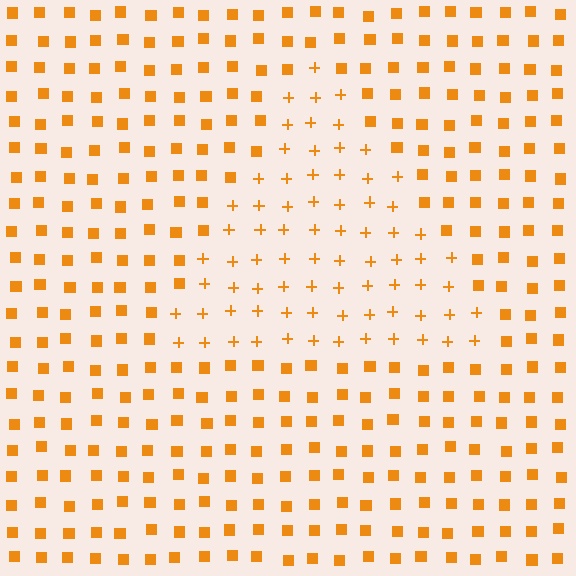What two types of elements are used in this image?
The image uses plus signs inside the triangle region and squares outside it.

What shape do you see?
I see a triangle.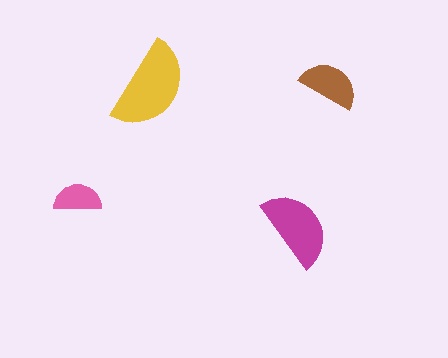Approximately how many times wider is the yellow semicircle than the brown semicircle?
About 1.5 times wider.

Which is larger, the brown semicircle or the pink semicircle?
The brown one.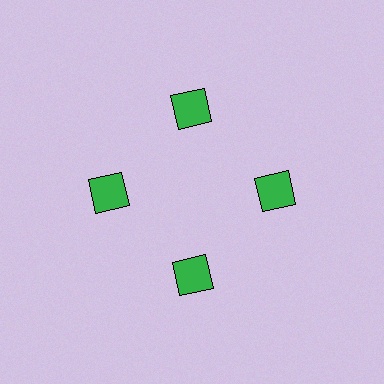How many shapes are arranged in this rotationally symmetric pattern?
There are 4 shapes, arranged in 4 groups of 1.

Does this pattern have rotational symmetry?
Yes, this pattern has 4-fold rotational symmetry. It looks the same after rotating 90 degrees around the center.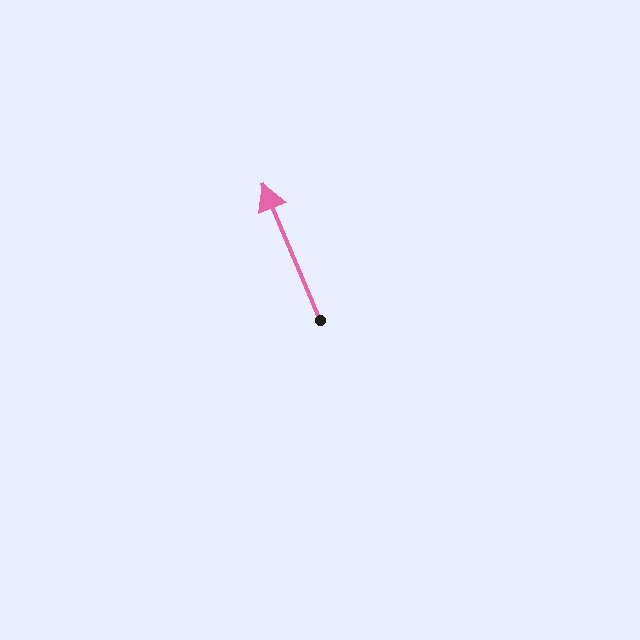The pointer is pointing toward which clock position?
Roughly 11 o'clock.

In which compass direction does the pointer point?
Northwest.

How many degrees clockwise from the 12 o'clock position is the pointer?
Approximately 337 degrees.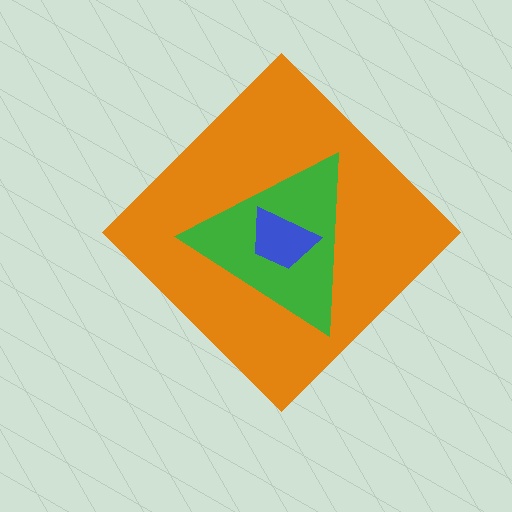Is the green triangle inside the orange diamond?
Yes.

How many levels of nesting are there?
3.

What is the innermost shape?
The blue trapezoid.